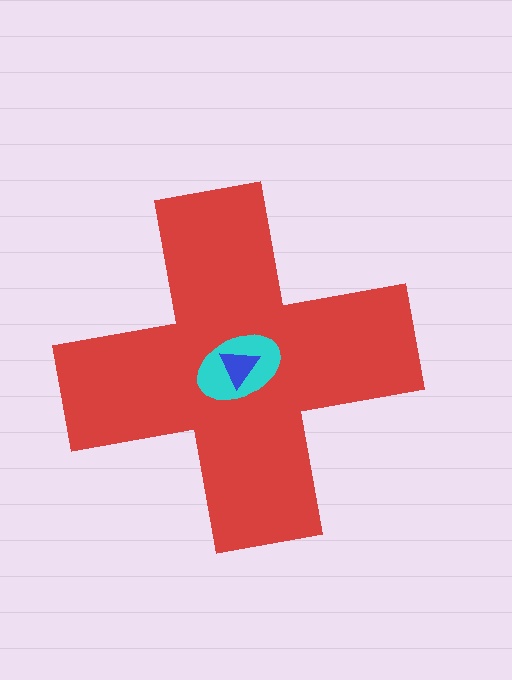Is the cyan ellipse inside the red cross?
Yes.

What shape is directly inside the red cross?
The cyan ellipse.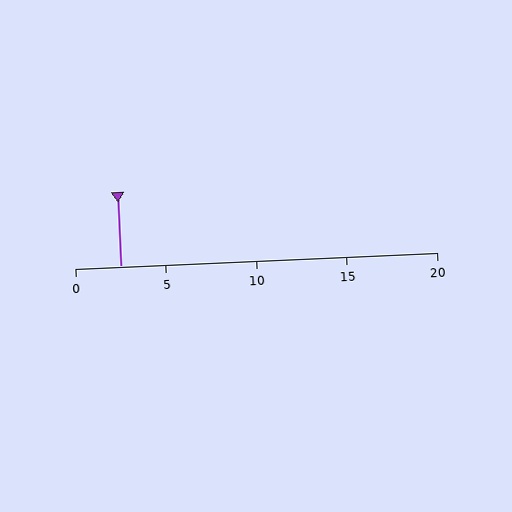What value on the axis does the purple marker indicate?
The marker indicates approximately 2.5.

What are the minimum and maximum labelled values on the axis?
The axis runs from 0 to 20.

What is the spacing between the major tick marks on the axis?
The major ticks are spaced 5 apart.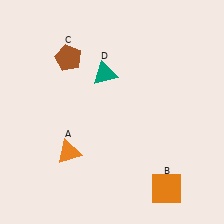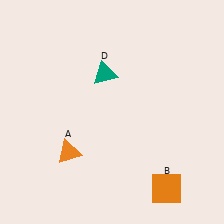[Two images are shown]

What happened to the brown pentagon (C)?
The brown pentagon (C) was removed in Image 2. It was in the top-left area of Image 1.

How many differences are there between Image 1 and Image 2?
There is 1 difference between the two images.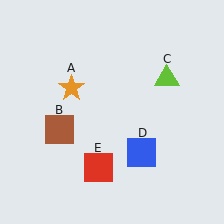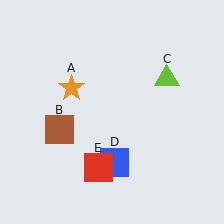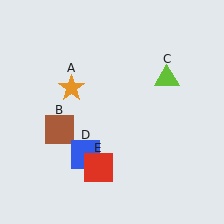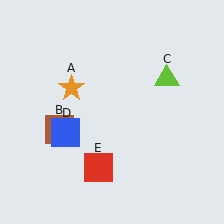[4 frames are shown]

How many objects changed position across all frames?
1 object changed position: blue square (object D).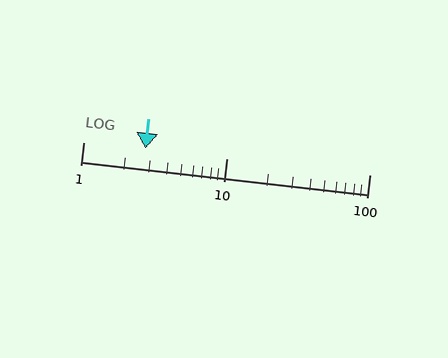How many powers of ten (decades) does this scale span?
The scale spans 2 decades, from 1 to 100.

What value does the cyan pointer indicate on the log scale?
The pointer indicates approximately 2.7.